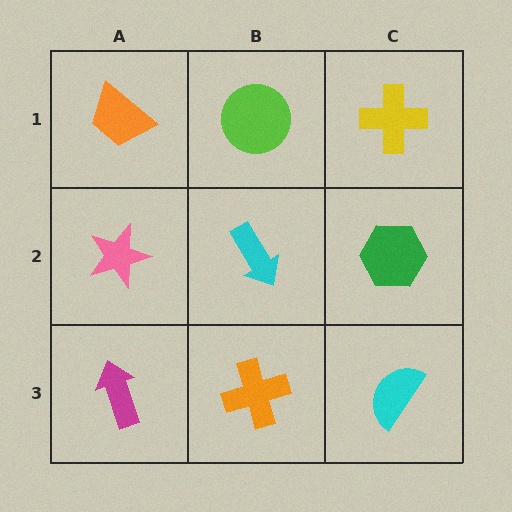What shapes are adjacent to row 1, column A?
A pink star (row 2, column A), a lime circle (row 1, column B).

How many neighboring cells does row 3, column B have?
3.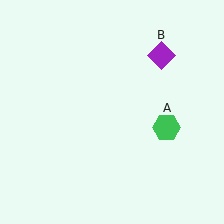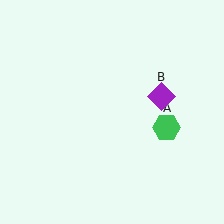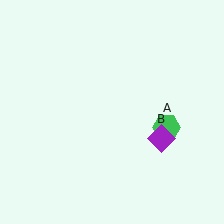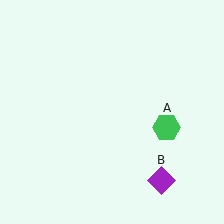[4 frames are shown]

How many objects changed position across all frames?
1 object changed position: purple diamond (object B).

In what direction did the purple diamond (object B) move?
The purple diamond (object B) moved down.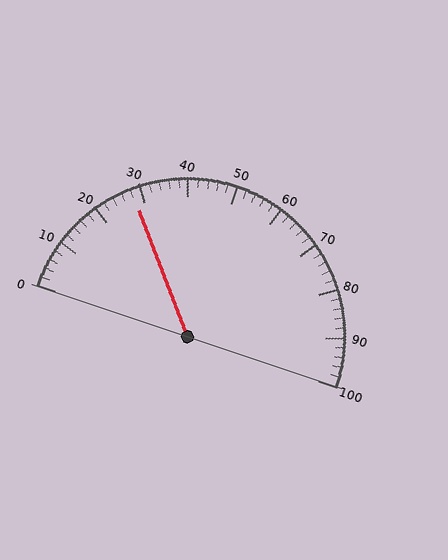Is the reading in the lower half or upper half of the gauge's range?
The reading is in the lower half of the range (0 to 100).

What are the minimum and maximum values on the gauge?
The gauge ranges from 0 to 100.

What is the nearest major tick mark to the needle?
The nearest major tick mark is 30.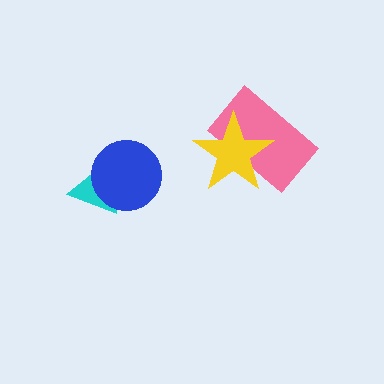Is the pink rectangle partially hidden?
Yes, it is partially covered by another shape.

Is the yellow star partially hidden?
No, no other shape covers it.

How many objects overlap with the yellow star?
1 object overlaps with the yellow star.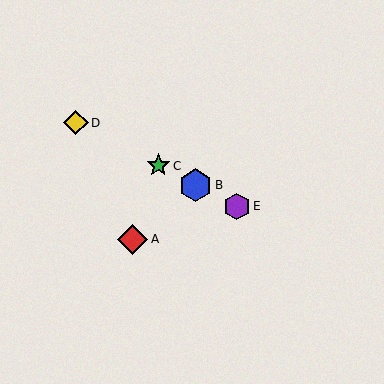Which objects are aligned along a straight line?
Objects B, C, D, E are aligned along a straight line.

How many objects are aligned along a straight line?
4 objects (B, C, D, E) are aligned along a straight line.